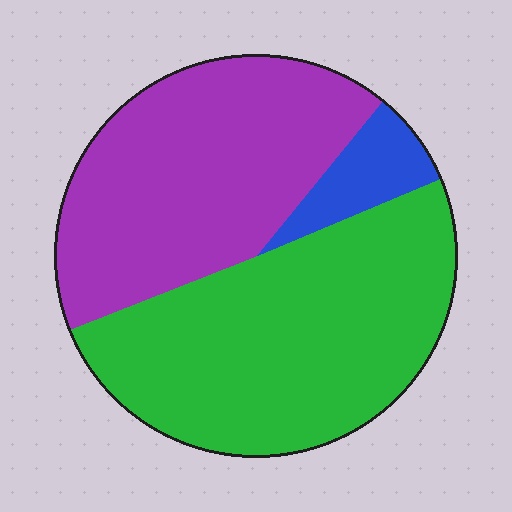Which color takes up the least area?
Blue, at roughly 10%.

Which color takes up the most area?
Green, at roughly 50%.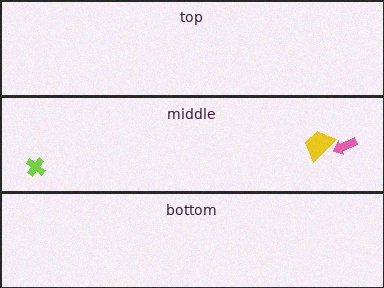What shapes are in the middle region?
The yellow trapezoid, the pink arrow, the lime cross.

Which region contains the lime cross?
The middle region.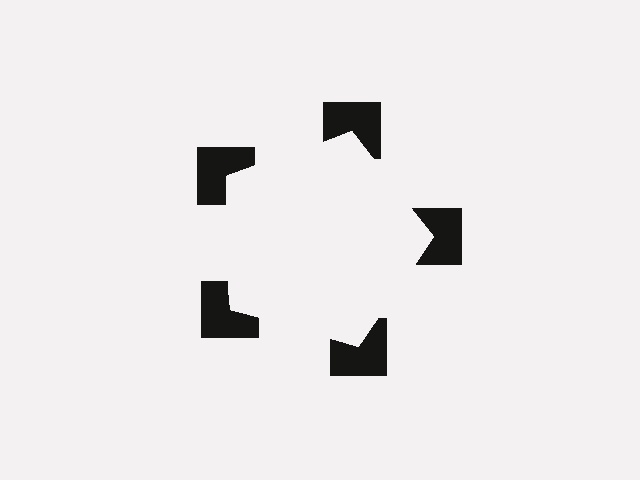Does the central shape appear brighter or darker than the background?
It typically appears slightly brighter than the background, even though no actual brightness change is drawn.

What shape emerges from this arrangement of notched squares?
An illusory pentagon — its edges are inferred from the aligned wedge cuts in the notched squares, not physically drawn.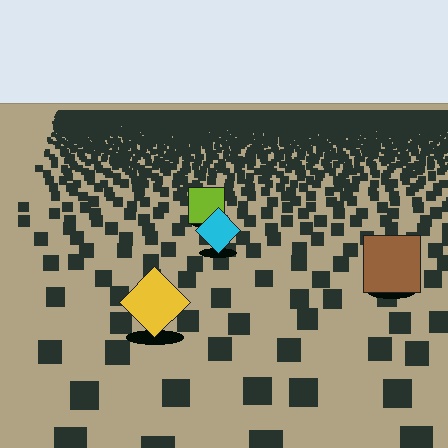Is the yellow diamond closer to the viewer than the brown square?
Yes. The yellow diamond is closer — you can tell from the texture gradient: the ground texture is coarser near it.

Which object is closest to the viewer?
The yellow diamond is closest. The texture marks near it are larger and more spread out.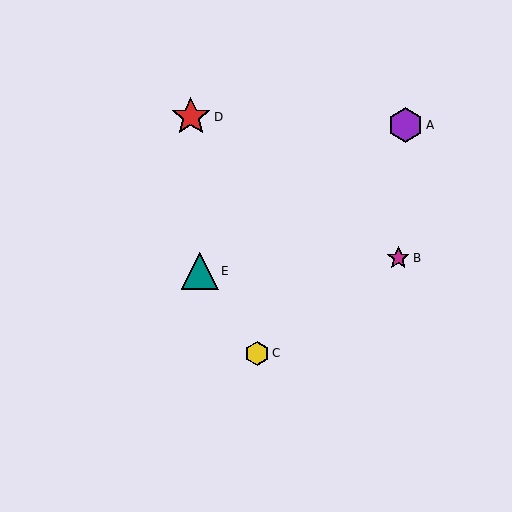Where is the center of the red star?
The center of the red star is at (191, 117).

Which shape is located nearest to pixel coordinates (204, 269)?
The teal triangle (labeled E) at (200, 271) is nearest to that location.